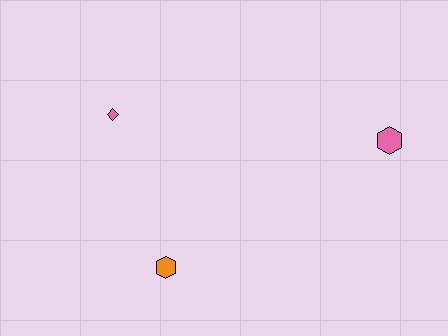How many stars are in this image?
There are no stars.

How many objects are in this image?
There are 3 objects.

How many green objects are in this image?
There are no green objects.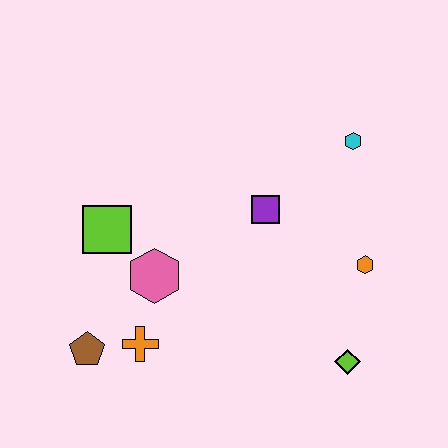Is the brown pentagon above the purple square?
No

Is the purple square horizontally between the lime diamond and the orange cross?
Yes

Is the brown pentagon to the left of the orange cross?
Yes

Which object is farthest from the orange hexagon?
The brown pentagon is farthest from the orange hexagon.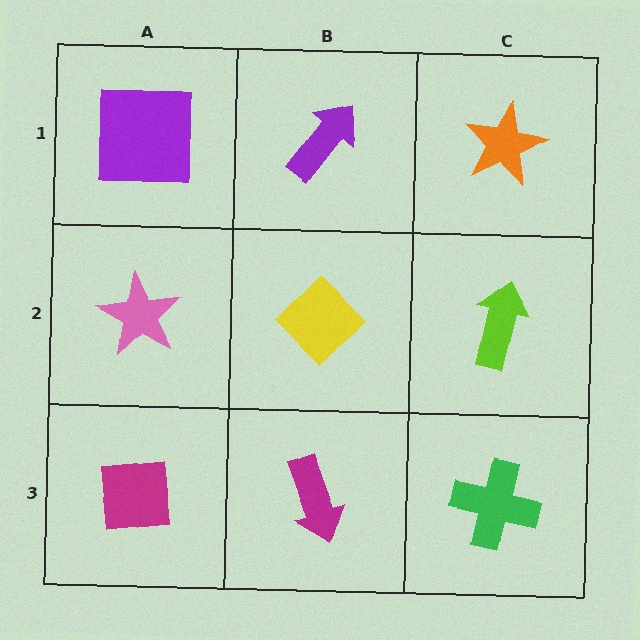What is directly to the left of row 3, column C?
A magenta arrow.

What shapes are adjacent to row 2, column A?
A purple square (row 1, column A), a magenta square (row 3, column A), a yellow diamond (row 2, column B).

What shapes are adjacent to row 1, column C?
A lime arrow (row 2, column C), a purple arrow (row 1, column B).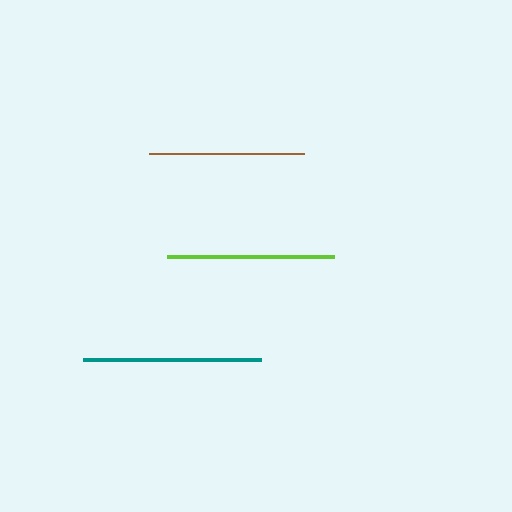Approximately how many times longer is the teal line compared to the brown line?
The teal line is approximately 1.1 times the length of the brown line.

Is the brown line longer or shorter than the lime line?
The lime line is longer than the brown line.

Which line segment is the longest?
The teal line is the longest at approximately 178 pixels.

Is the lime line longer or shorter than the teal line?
The teal line is longer than the lime line.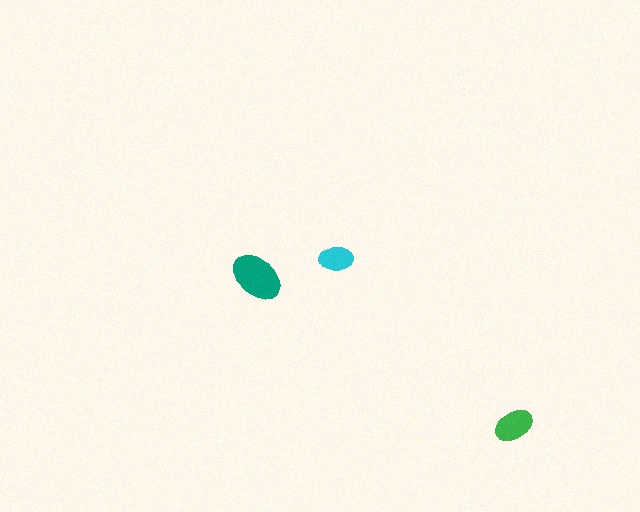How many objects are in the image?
There are 3 objects in the image.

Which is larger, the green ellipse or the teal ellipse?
The teal one.